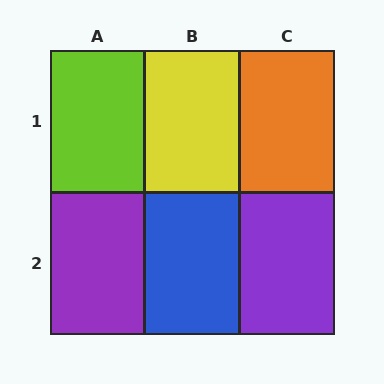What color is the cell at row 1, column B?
Yellow.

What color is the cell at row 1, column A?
Lime.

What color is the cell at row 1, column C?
Orange.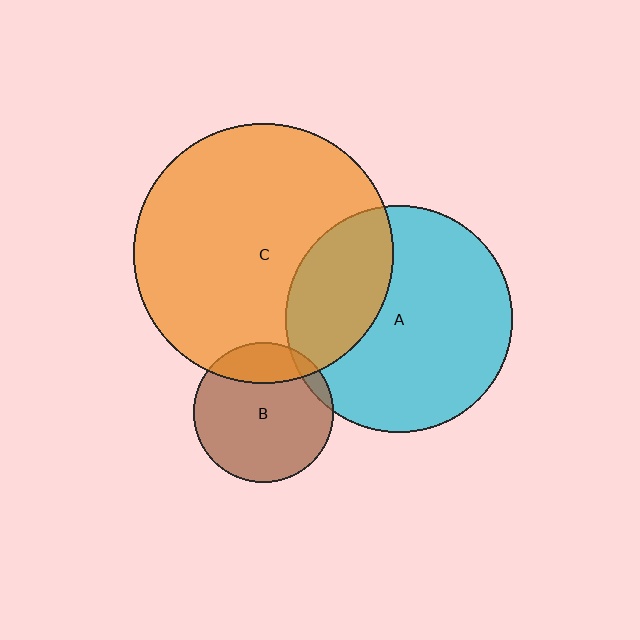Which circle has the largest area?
Circle C (orange).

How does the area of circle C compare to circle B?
Approximately 3.5 times.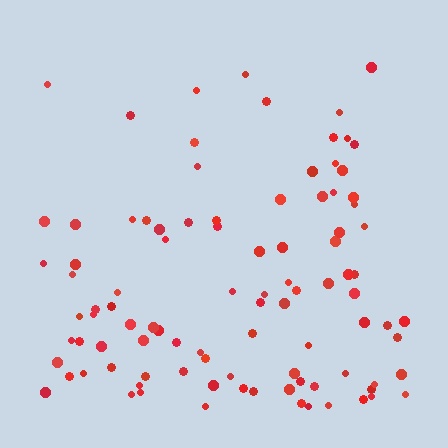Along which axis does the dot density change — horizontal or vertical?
Vertical.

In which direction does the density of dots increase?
From top to bottom, with the bottom side densest.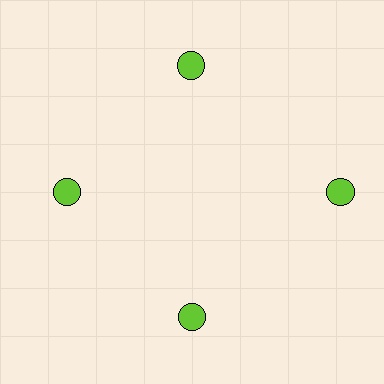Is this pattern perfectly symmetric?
No. The 4 lime circles are arranged in a ring, but one element near the 3 o'clock position is pushed outward from the center, breaking the 4-fold rotational symmetry.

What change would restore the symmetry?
The symmetry would be restored by moving it inward, back onto the ring so that all 4 circles sit at equal angles and equal distance from the center.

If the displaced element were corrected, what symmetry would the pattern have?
It would have 4-fold rotational symmetry — the pattern would map onto itself every 90 degrees.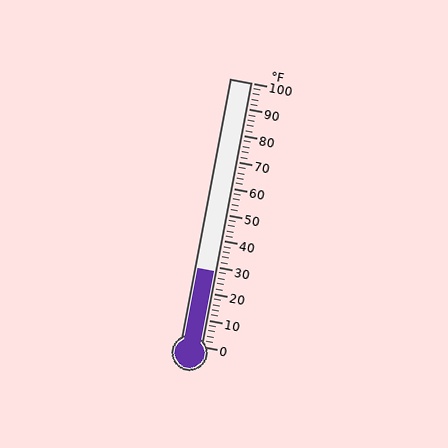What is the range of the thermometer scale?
The thermometer scale ranges from 0°F to 100°F.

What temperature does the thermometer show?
The thermometer shows approximately 28°F.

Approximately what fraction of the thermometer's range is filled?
The thermometer is filled to approximately 30% of its range.